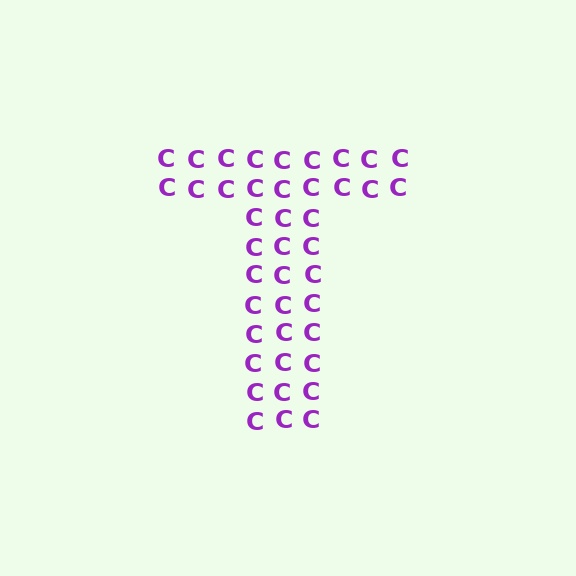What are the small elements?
The small elements are letter C's.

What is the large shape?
The large shape is the letter T.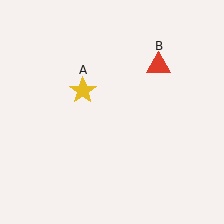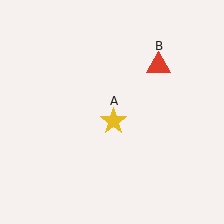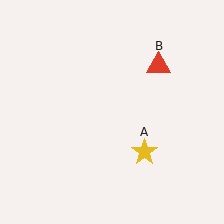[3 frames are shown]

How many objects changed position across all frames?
1 object changed position: yellow star (object A).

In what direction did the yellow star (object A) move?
The yellow star (object A) moved down and to the right.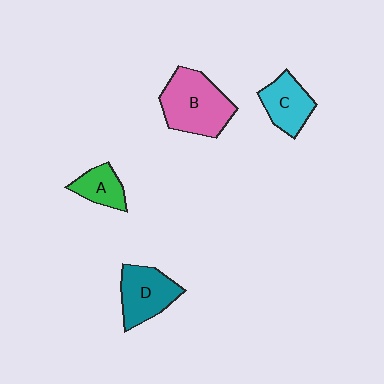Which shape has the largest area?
Shape B (pink).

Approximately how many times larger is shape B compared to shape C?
Approximately 1.6 times.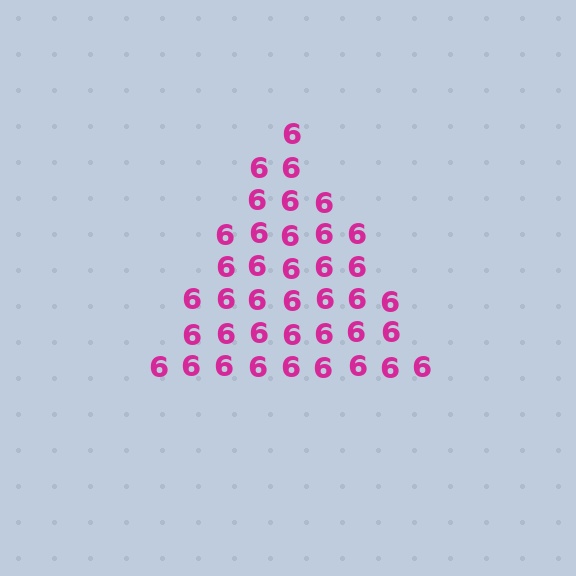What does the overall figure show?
The overall figure shows a triangle.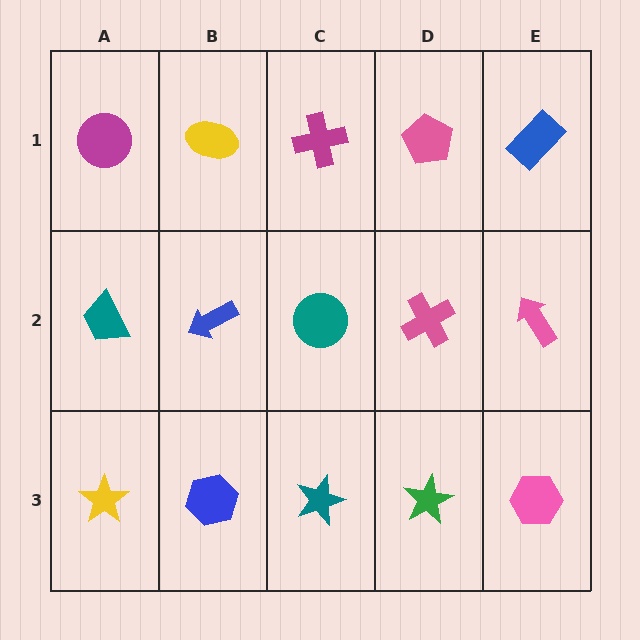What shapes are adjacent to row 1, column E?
A pink arrow (row 2, column E), a pink pentagon (row 1, column D).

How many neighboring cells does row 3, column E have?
2.